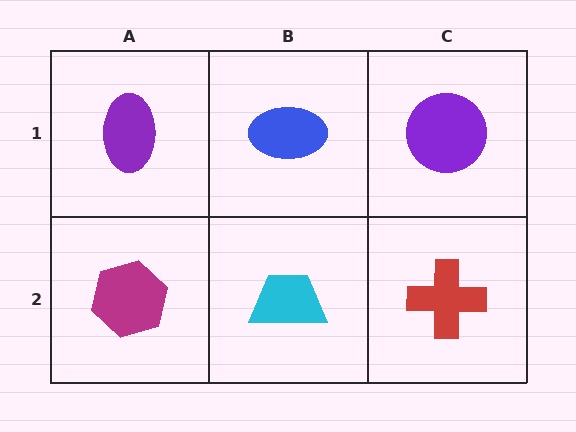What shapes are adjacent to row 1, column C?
A red cross (row 2, column C), a blue ellipse (row 1, column B).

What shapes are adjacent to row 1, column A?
A magenta hexagon (row 2, column A), a blue ellipse (row 1, column B).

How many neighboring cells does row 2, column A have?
2.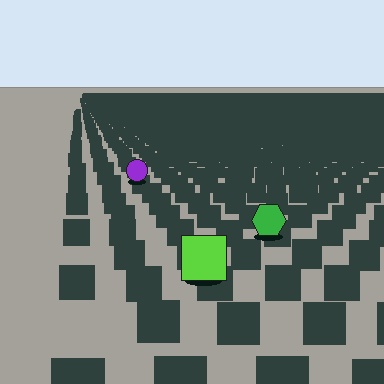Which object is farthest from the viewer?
The purple circle is farthest from the viewer. It appears smaller and the ground texture around it is denser.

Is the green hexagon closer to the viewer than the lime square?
No. The lime square is closer — you can tell from the texture gradient: the ground texture is coarser near it.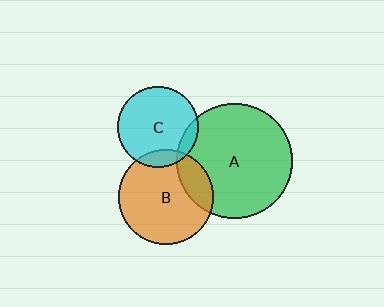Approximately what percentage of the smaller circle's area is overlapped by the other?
Approximately 10%.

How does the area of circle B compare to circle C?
Approximately 1.4 times.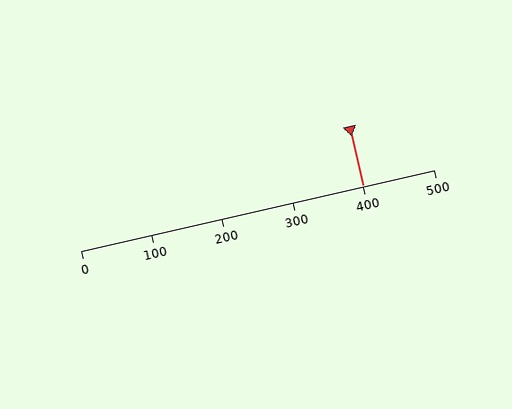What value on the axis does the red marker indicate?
The marker indicates approximately 400.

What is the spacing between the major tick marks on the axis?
The major ticks are spaced 100 apart.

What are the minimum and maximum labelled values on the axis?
The axis runs from 0 to 500.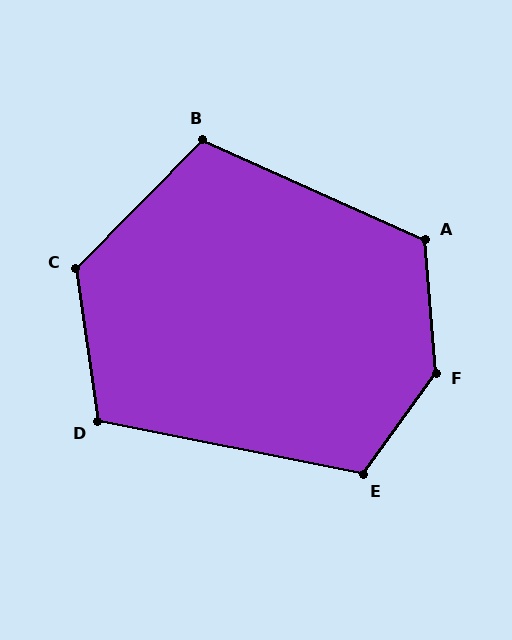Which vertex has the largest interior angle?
F, at approximately 140 degrees.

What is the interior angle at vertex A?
Approximately 119 degrees (obtuse).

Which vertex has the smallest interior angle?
D, at approximately 110 degrees.